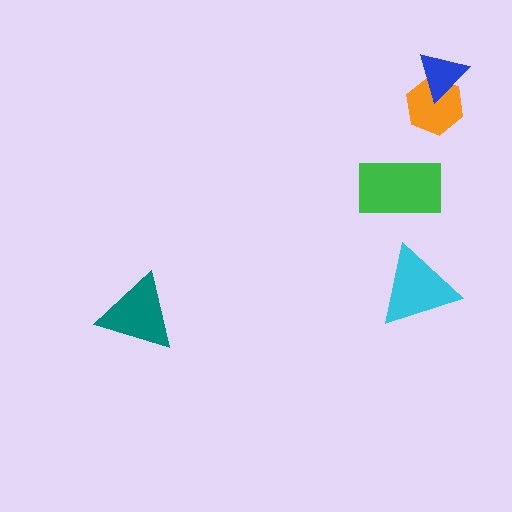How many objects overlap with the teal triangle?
0 objects overlap with the teal triangle.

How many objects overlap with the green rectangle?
0 objects overlap with the green rectangle.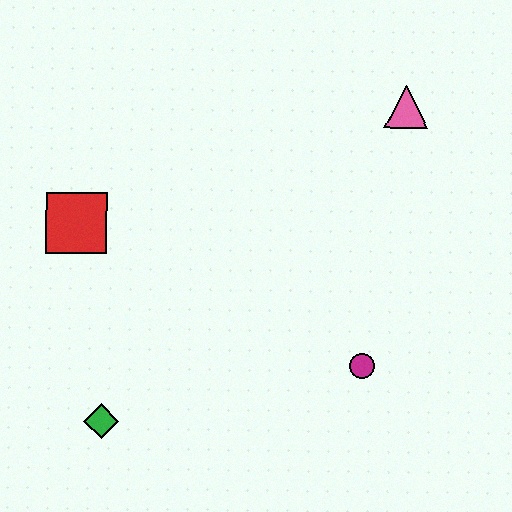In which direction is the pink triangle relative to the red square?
The pink triangle is to the right of the red square.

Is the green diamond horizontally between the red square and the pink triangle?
Yes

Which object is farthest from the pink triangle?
The green diamond is farthest from the pink triangle.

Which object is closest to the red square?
The green diamond is closest to the red square.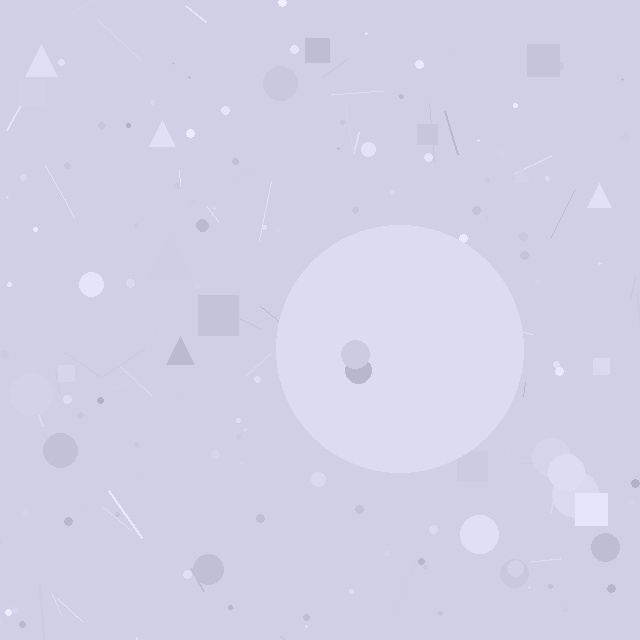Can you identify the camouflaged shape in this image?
The camouflaged shape is a circle.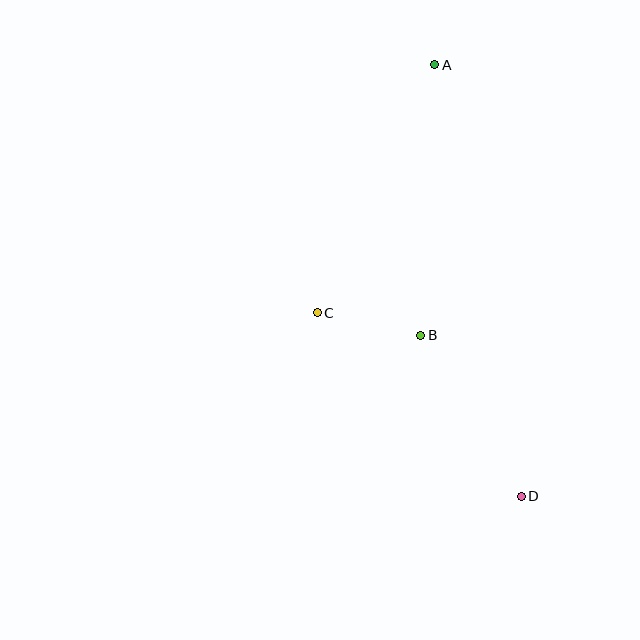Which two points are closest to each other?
Points B and C are closest to each other.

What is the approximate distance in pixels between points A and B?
The distance between A and B is approximately 271 pixels.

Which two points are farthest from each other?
Points A and D are farthest from each other.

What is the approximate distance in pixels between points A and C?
The distance between A and C is approximately 275 pixels.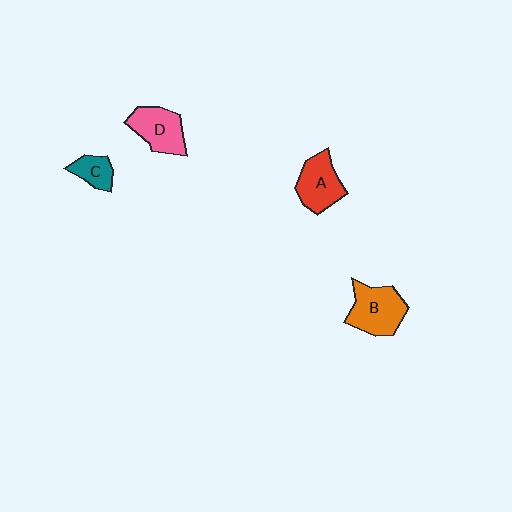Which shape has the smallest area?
Shape C (teal).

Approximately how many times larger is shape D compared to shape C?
Approximately 1.8 times.